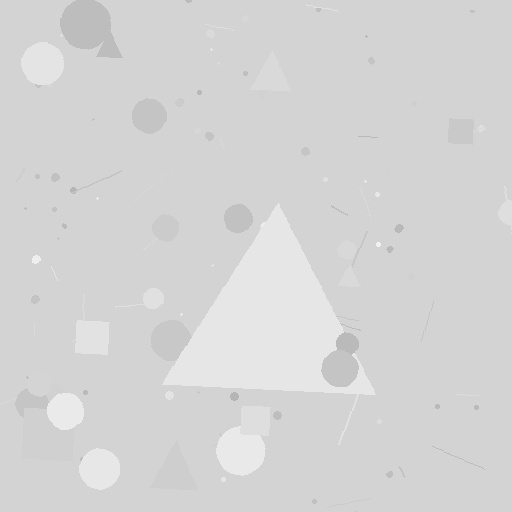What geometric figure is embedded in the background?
A triangle is embedded in the background.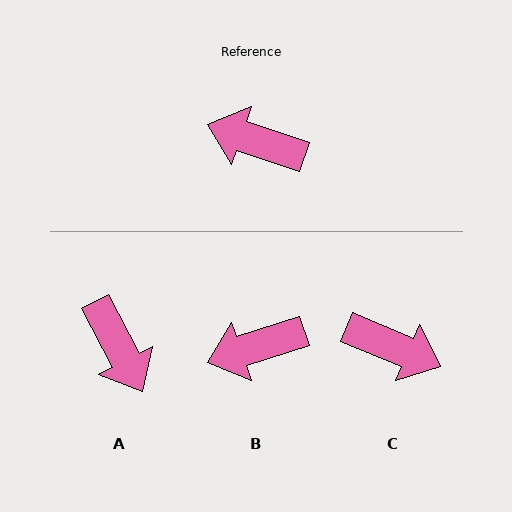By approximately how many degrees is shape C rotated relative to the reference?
Approximately 176 degrees counter-clockwise.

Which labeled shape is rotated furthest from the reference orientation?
C, about 176 degrees away.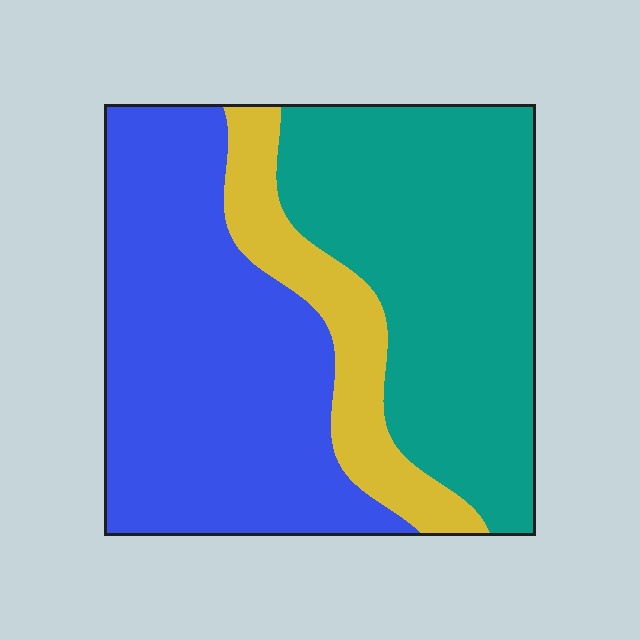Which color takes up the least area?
Yellow, at roughly 15%.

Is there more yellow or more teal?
Teal.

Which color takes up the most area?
Blue, at roughly 45%.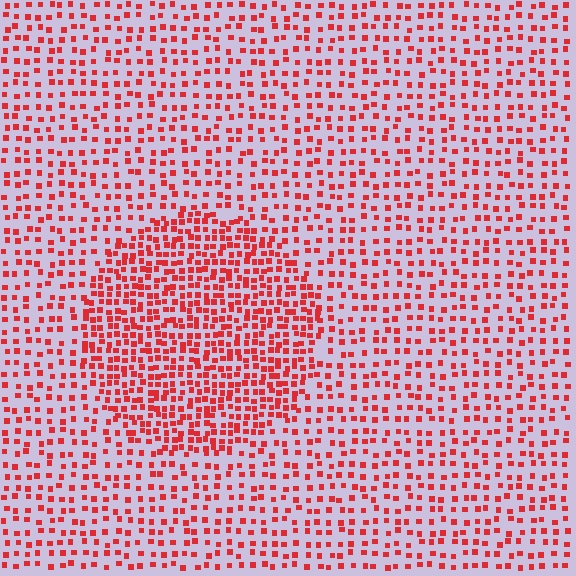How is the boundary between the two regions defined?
The boundary is defined by a change in element density (approximately 1.9x ratio). All elements are the same color, size, and shape.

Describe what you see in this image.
The image contains small red elements arranged at two different densities. A circle-shaped region is visible where the elements are more densely packed than the surrounding area.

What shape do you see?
I see a circle.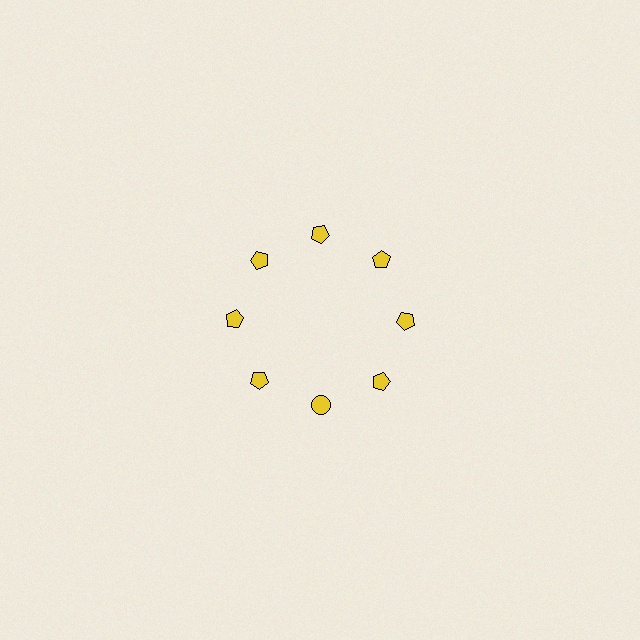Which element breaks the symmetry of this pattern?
The yellow circle at roughly the 6 o'clock position breaks the symmetry. All other shapes are yellow pentagons.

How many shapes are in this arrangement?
There are 8 shapes arranged in a ring pattern.